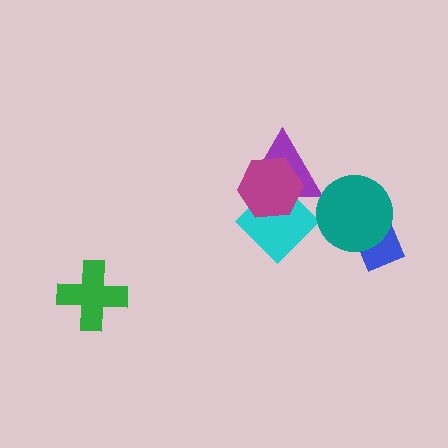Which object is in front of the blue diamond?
The teal circle is in front of the blue diamond.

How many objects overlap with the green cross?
0 objects overlap with the green cross.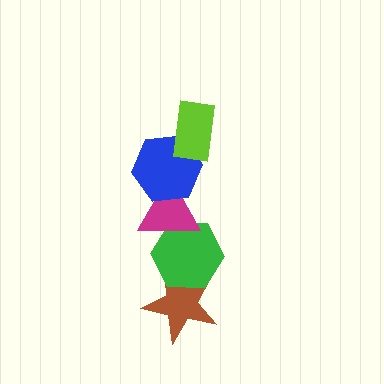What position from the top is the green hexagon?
The green hexagon is 4th from the top.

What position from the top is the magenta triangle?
The magenta triangle is 3rd from the top.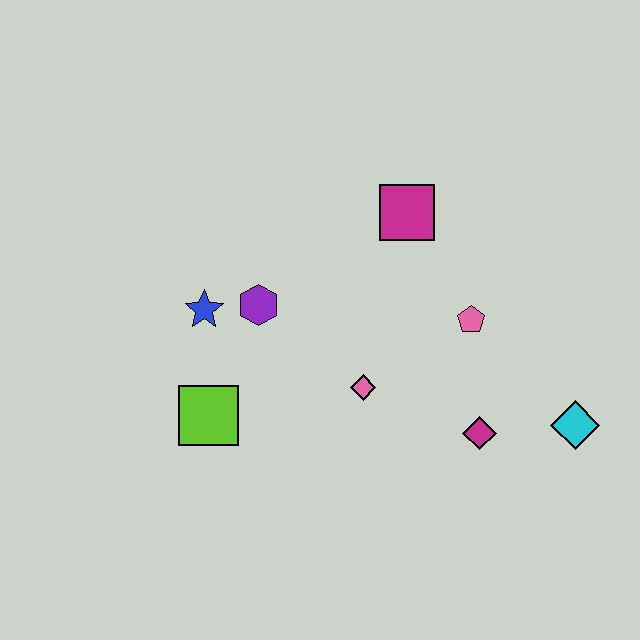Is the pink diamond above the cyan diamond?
Yes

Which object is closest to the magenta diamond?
The cyan diamond is closest to the magenta diamond.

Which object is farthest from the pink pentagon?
The lime square is farthest from the pink pentagon.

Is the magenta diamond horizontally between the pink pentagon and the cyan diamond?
Yes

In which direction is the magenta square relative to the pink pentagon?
The magenta square is above the pink pentagon.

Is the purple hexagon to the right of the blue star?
Yes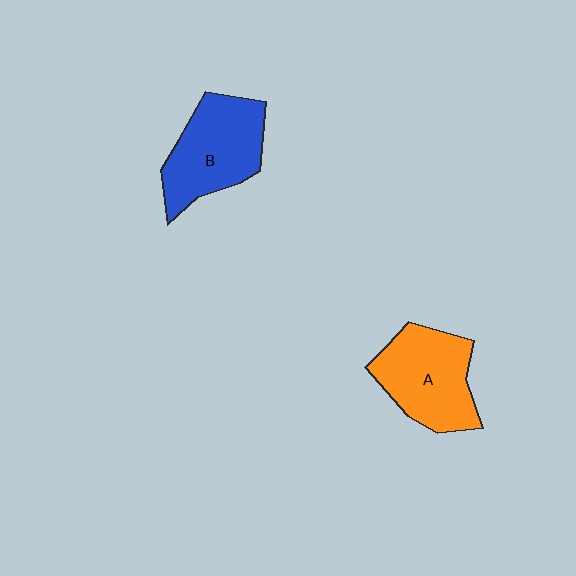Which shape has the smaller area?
Shape A (orange).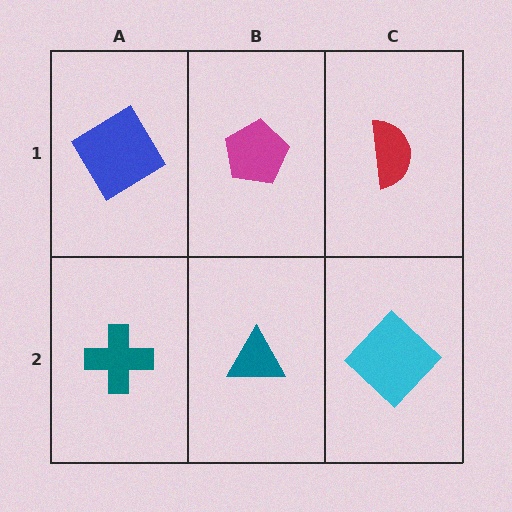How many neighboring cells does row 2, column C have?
2.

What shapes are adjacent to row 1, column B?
A teal triangle (row 2, column B), a blue diamond (row 1, column A), a red semicircle (row 1, column C).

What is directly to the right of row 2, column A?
A teal triangle.